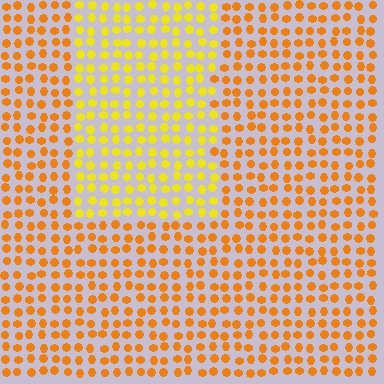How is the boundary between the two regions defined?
The boundary is defined purely by a slight shift in hue (about 28 degrees). Spacing, size, and orientation are identical on both sides.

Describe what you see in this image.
The image is filled with small orange elements in a uniform arrangement. A rectangle-shaped region is visible where the elements are tinted to a slightly different hue, forming a subtle color boundary.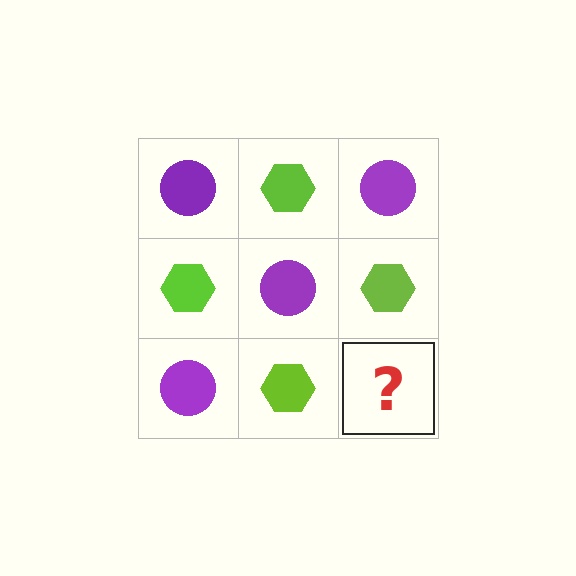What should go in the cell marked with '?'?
The missing cell should contain a purple circle.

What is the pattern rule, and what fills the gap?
The rule is that it alternates purple circle and lime hexagon in a checkerboard pattern. The gap should be filled with a purple circle.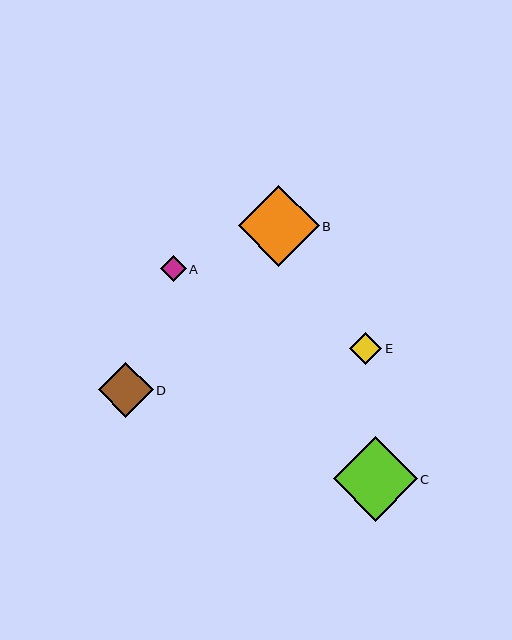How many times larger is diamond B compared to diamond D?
Diamond B is approximately 1.5 times the size of diamond D.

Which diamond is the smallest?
Diamond A is the smallest with a size of approximately 26 pixels.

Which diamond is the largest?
Diamond C is the largest with a size of approximately 84 pixels.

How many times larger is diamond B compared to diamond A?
Diamond B is approximately 3.2 times the size of diamond A.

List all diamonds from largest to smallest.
From largest to smallest: C, B, D, E, A.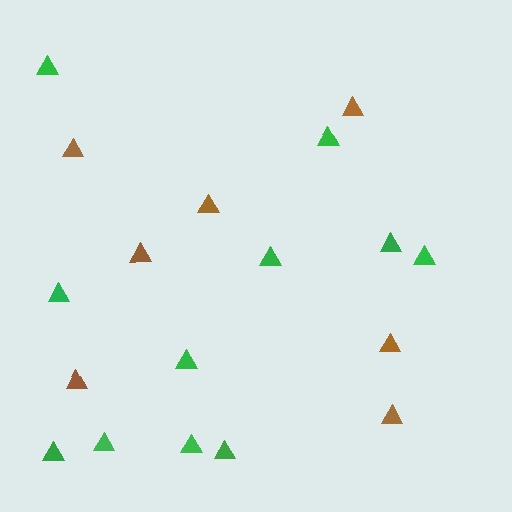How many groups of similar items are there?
There are 2 groups: one group of brown triangles (7) and one group of green triangles (11).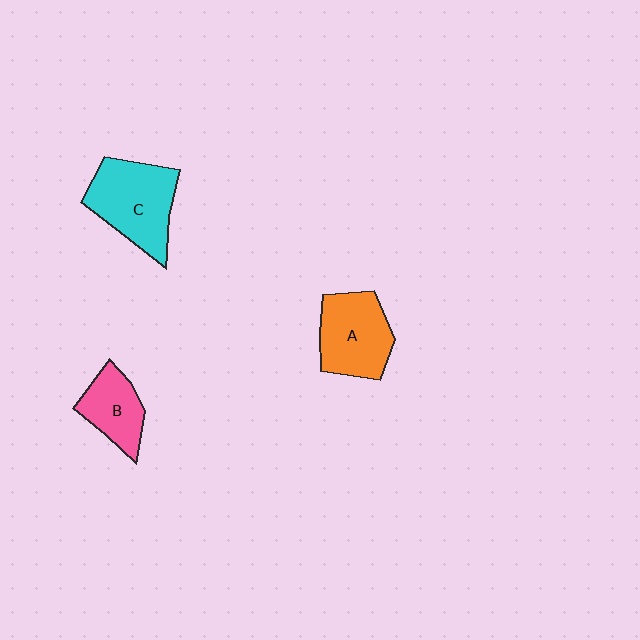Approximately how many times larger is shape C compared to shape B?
Approximately 1.7 times.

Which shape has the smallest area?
Shape B (pink).